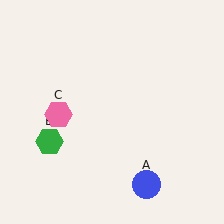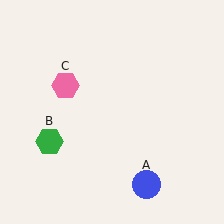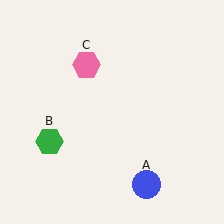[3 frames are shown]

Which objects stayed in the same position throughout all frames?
Blue circle (object A) and green hexagon (object B) remained stationary.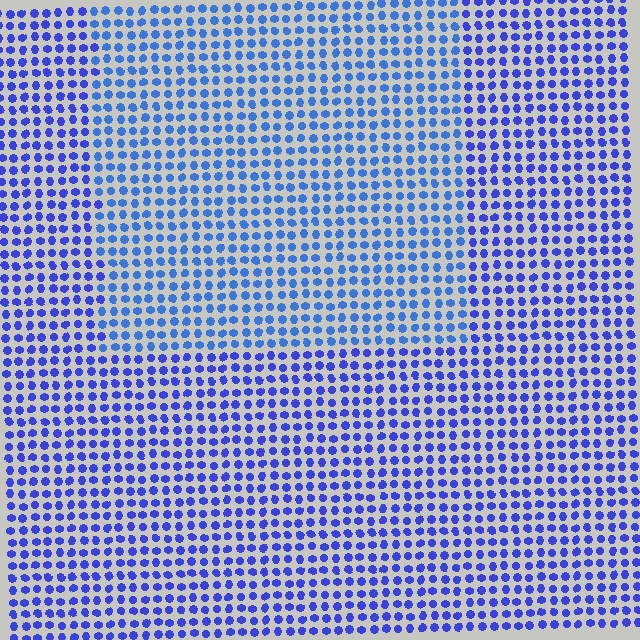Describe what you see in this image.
The image is filled with small blue elements in a uniform arrangement. A rectangle-shaped region is visible where the elements are tinted to a slightly different hue, forming a subtle color boundary.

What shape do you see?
I see a rectangle.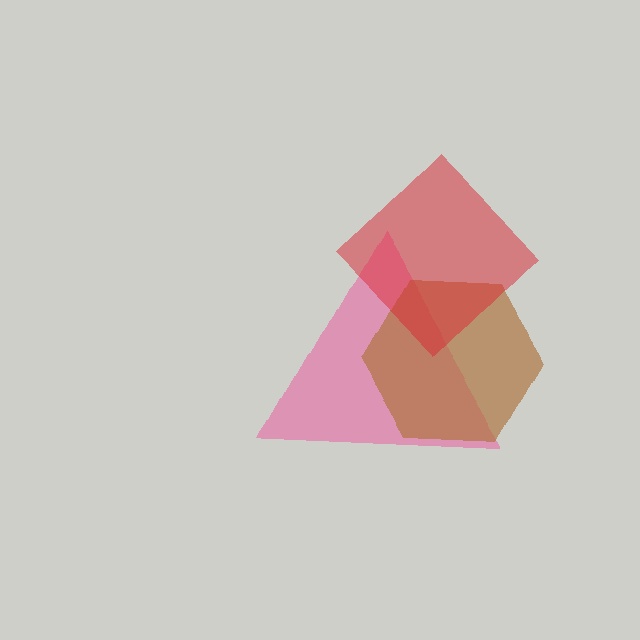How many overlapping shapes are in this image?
There are 3 overlapping shapes in the image.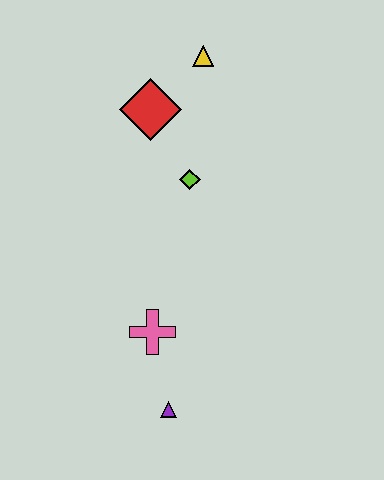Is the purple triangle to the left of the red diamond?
No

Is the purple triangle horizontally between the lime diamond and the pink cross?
Yes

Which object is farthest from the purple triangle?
The yellow triangle is farthest from the purple triangle.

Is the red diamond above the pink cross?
Yes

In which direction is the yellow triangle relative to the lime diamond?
The yellow triangle is above the lime diamond.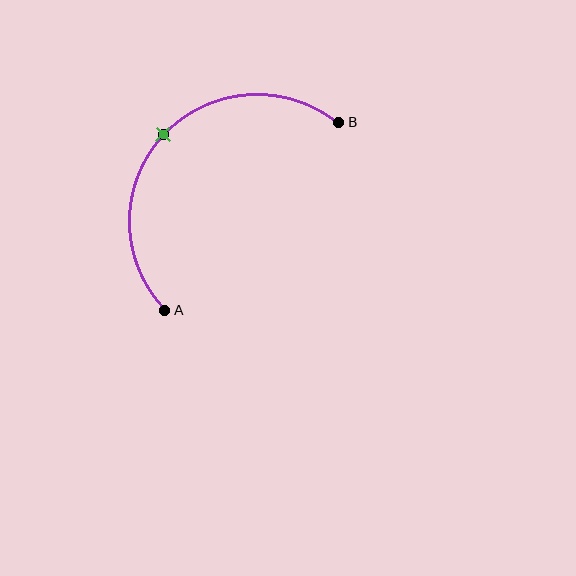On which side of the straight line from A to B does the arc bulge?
The arc bulges above and to the left of the straight line connecting A and B.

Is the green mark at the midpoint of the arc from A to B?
Yes. The green mark lies on the arc at equal arc-length from both A and B — it is the arc midpoint.